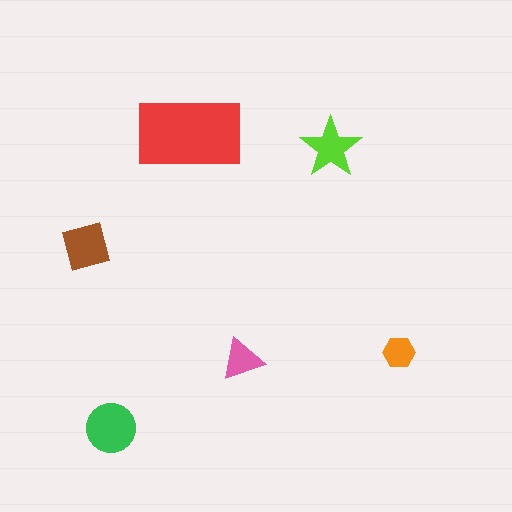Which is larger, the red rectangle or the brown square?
The red rectangle.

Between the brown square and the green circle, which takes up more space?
The green circle.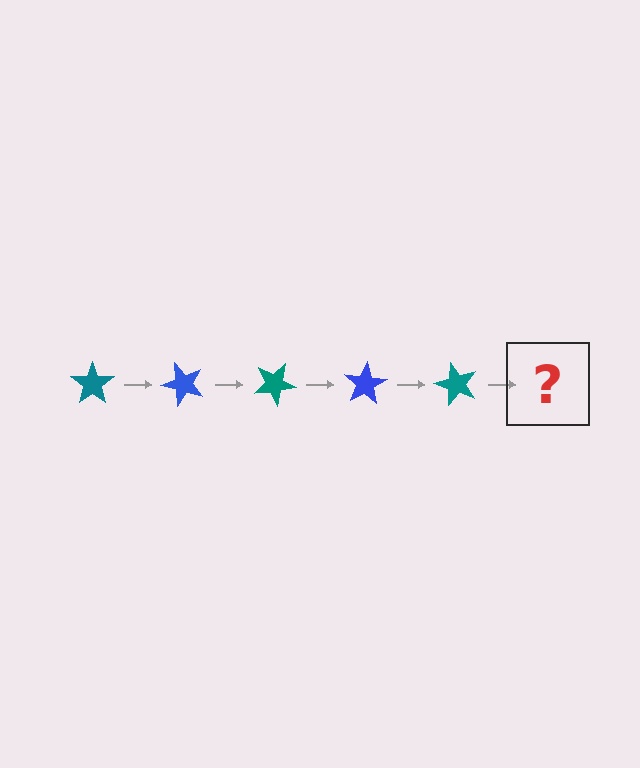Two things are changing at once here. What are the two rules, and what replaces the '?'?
The two rules are that it rotates 50 degrees each step and the color cycles through teal and blue. The '?' should be a blue star, rotated 250 degrees from the start.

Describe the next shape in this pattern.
It should be a blue star, rotated 250 degrees from the start.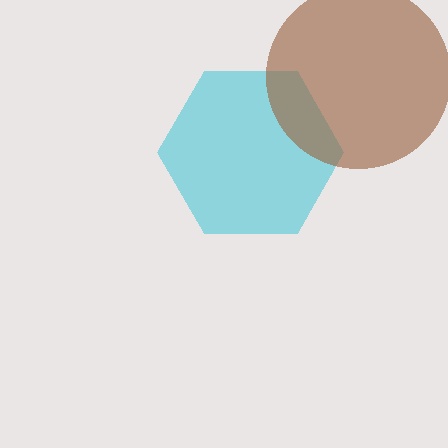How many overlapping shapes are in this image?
There are 2 overlapping shapes in the image.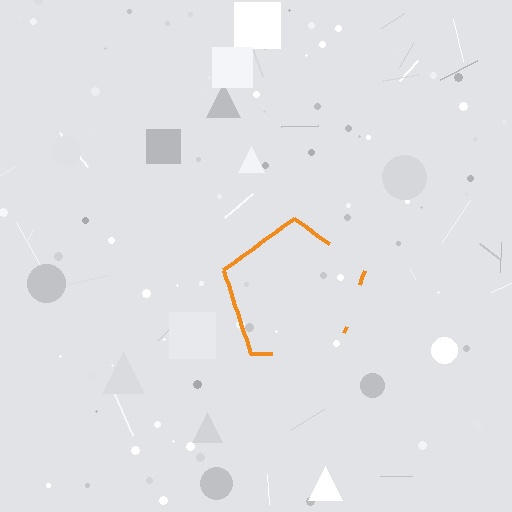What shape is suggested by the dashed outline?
The dashed outline suggests a pentagon.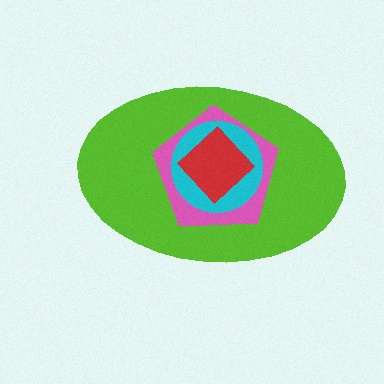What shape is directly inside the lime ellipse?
The pink pentagon.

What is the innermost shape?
The red diamond.